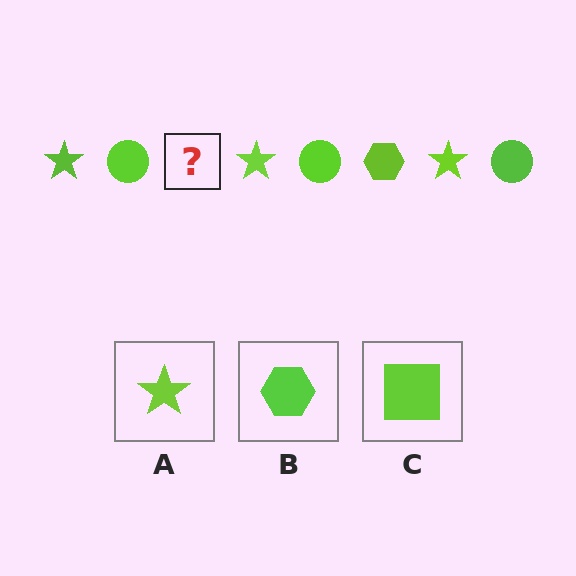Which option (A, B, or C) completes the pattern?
B.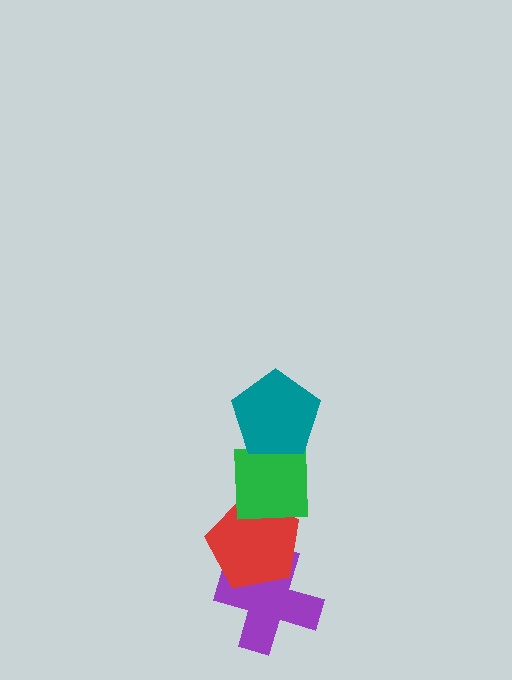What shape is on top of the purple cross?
The red pentagon is on top of the purple cross.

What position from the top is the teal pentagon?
The teal pentagon is 1st from the top.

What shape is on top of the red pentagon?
The green square is on top of the red pentagon.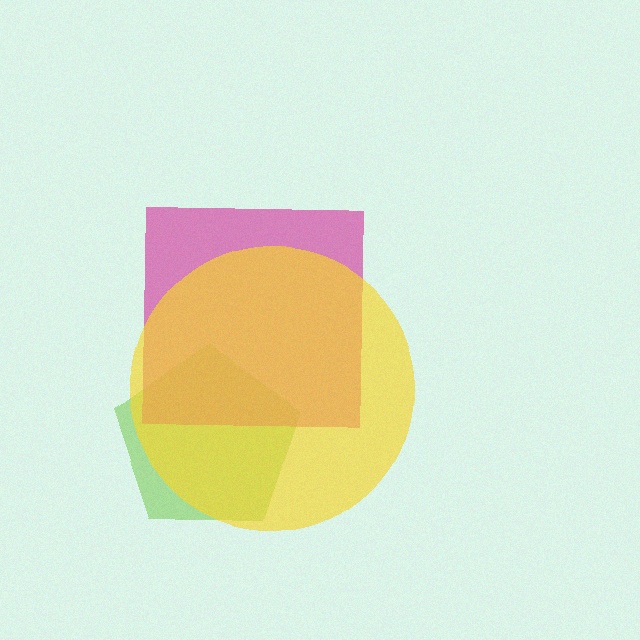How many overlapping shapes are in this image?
There are 3 overlapping shapes in the image.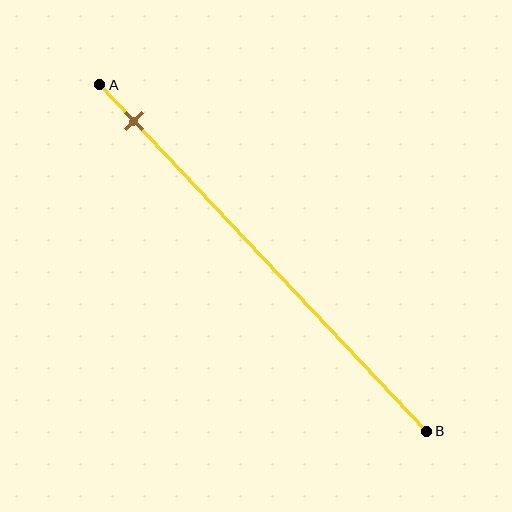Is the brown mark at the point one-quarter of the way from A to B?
No, the mark is at about 10% from A, not at the 25% one-quarter point.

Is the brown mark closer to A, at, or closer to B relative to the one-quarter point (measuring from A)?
The brown mark is closer to point A than the one-quarter point of segment AB.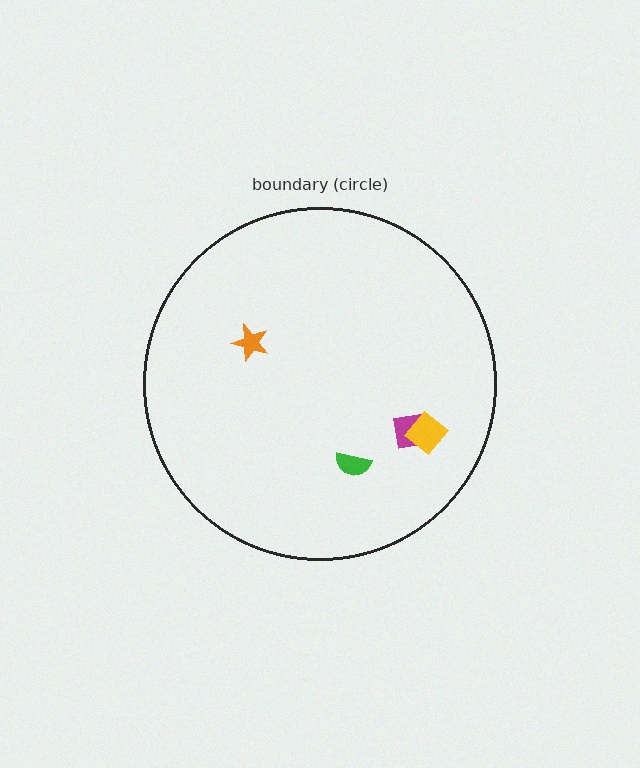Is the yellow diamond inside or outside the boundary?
Inside.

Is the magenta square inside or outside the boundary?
Inside.